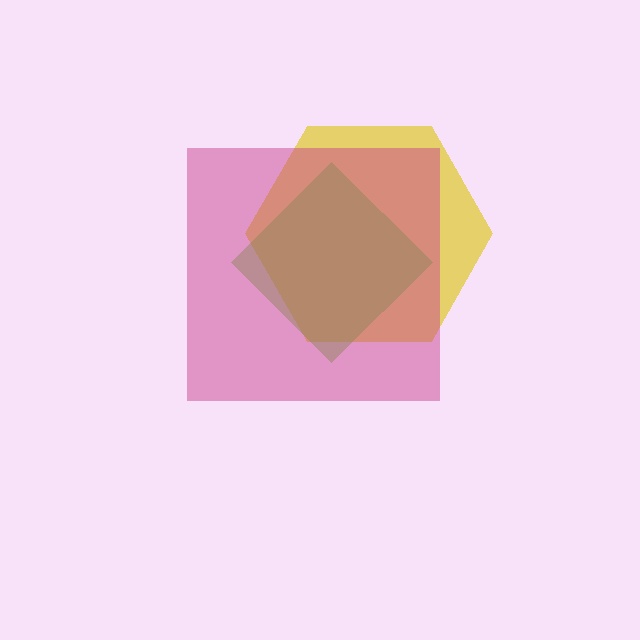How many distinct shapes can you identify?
There are 3 distinct shapes: a yellow hexagon, a lime diamond, a magenta square.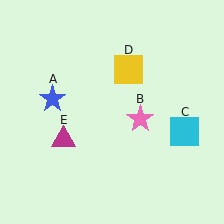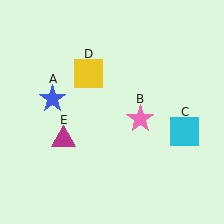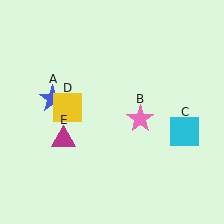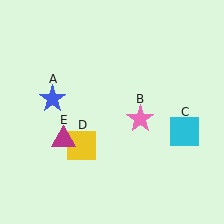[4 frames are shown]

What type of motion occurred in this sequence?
The yellow square (object D) rotated counterclockwise around the center of the scene.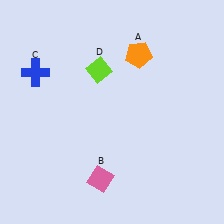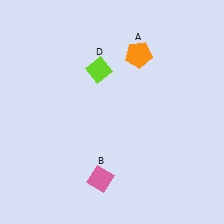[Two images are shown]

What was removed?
The blue cross (C) was removed in Image 2.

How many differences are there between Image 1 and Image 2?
There is 1 difference between the two images.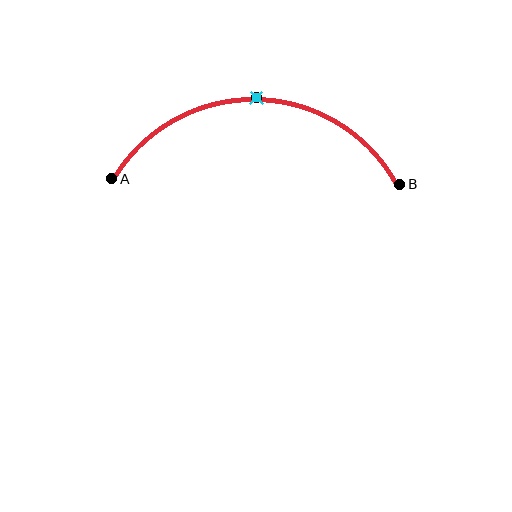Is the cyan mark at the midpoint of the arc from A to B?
Yes. The cyan mark lies on the arc at equal arc-length from both A and B — it is the arc midpoint.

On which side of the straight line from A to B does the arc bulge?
The arc bulges above the straight line connecting A and B.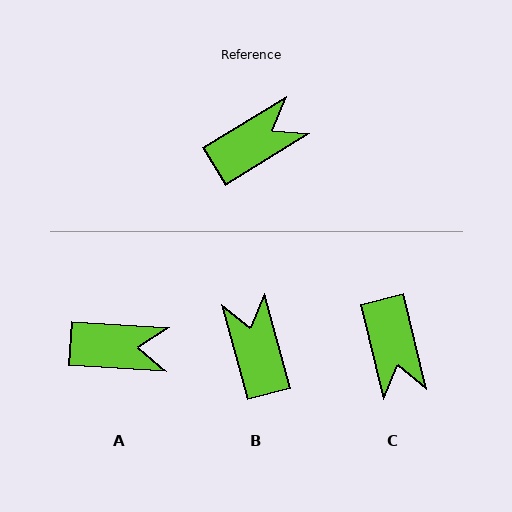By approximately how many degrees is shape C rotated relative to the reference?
Approximately 108 degrees clockwise.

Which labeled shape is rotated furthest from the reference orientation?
C, about 108 degrees away.